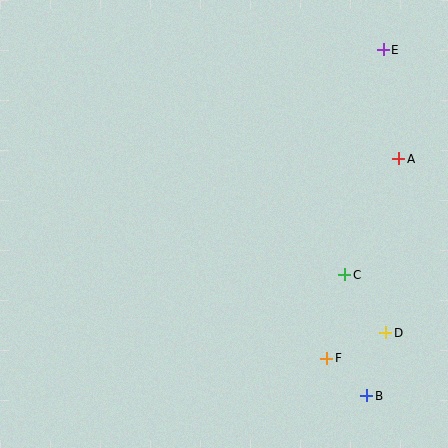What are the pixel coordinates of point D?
Point D is at (386, 333).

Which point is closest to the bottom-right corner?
Point B is closest to the bottom-right corner.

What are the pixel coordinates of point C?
Point C is at (345, 275).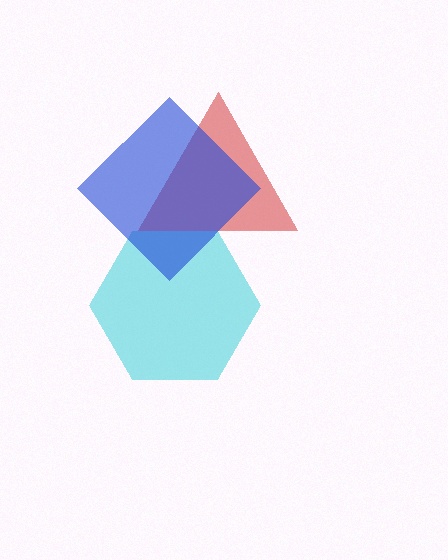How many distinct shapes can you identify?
There are 3 distinct shapes: a cyan hexagon, a red triangle, a blue diamond.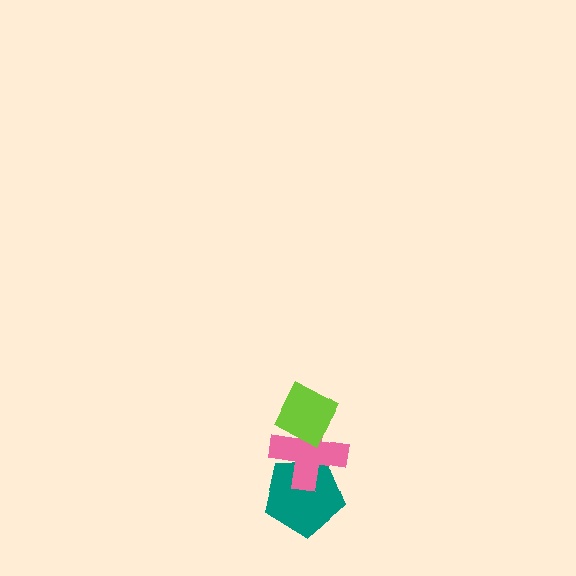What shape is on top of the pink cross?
The lime diamond is on top of the pink cross.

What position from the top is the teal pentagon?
The teal pentagon is 3rd from the top.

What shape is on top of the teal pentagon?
The pink cross is on top of the teal pentagon.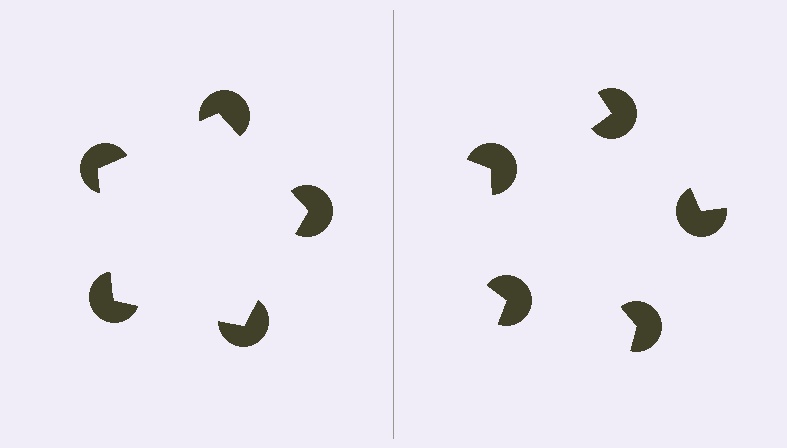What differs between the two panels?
The pac-man discs are positioned identically on both sides; only the wedge orientations differ. On the left they align to a pentagon; on the right they are misaligned.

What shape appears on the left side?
An illusory pentagon.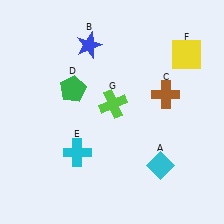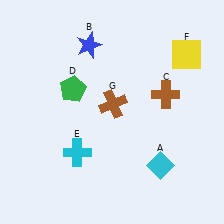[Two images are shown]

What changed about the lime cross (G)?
In Image 1, G is lime. In Image 2, it changed to brown.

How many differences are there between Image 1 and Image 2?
There is 1 difference between the two images.